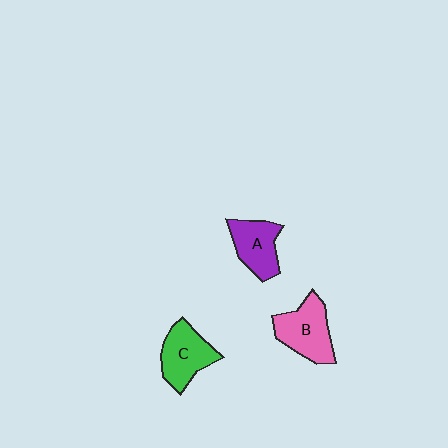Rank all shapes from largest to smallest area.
From largest to smallest: B (pink), C (green), A (purple).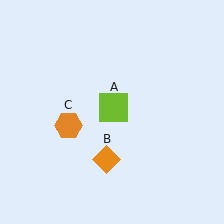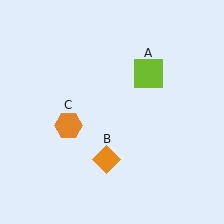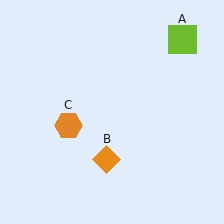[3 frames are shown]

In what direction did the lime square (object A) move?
The lime square (object A) moved up and to the right.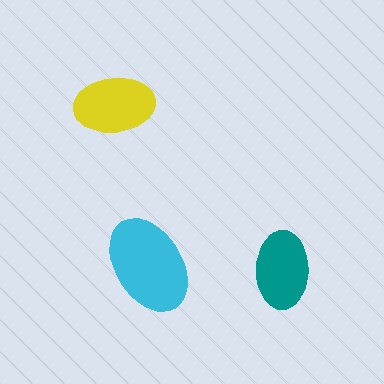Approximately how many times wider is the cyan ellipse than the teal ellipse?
About 1.5 times wider.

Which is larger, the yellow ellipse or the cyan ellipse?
The cyan one.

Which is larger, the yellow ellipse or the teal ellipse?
The yellow one.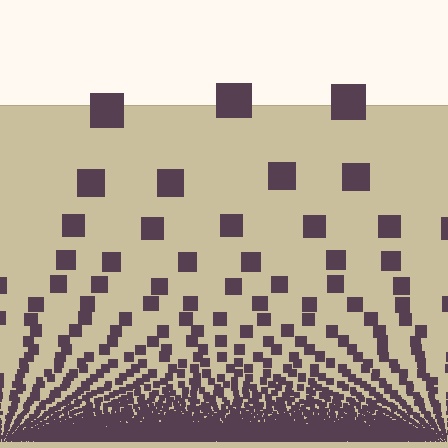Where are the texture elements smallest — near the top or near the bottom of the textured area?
Near the bottom.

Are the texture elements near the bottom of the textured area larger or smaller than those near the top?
Smaller. The gradient is inverted — elements near the bottom are smaller and denser.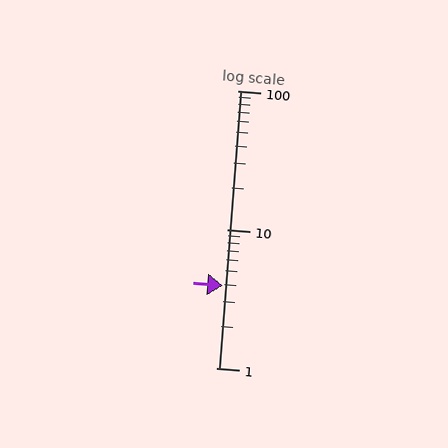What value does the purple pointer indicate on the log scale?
The pointer indicates approximately 3.9.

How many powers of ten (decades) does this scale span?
The scale spans 2 decades, from 1 to 100.